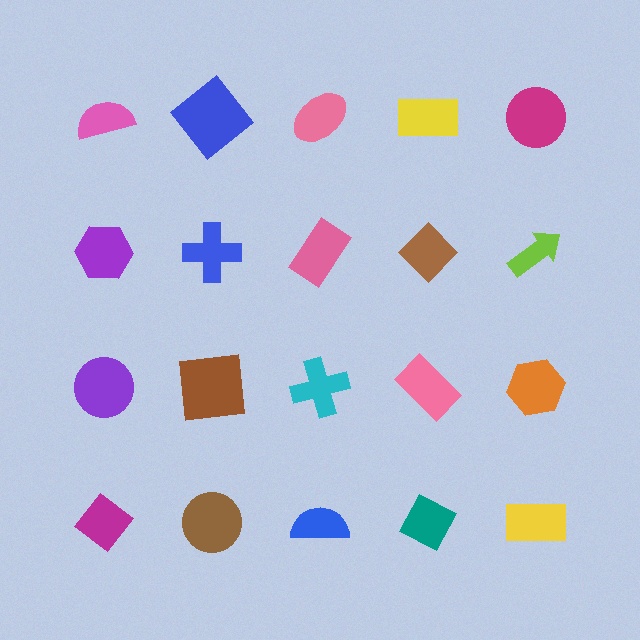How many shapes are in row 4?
5 shapes.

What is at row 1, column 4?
A yellow rectangle.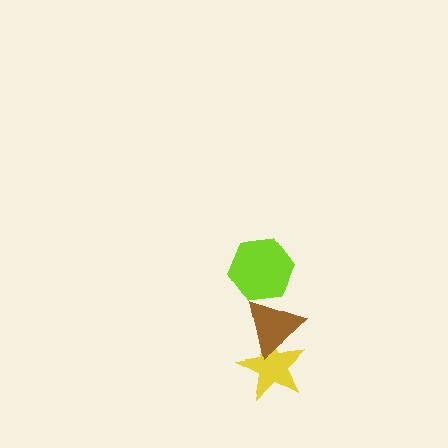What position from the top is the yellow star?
The yellow star is 3rd from the top.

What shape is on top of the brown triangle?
The lime hexagon is on top of the brown triangle.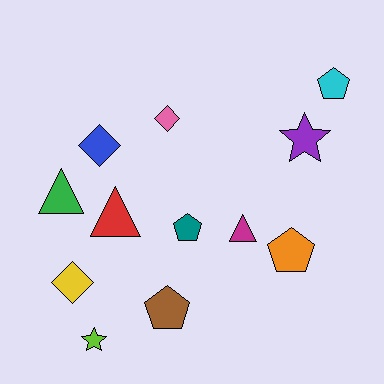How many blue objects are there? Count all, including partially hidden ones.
There is 1 blue object.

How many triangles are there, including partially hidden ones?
There are 3 triangles.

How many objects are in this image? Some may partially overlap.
There are 12 objects.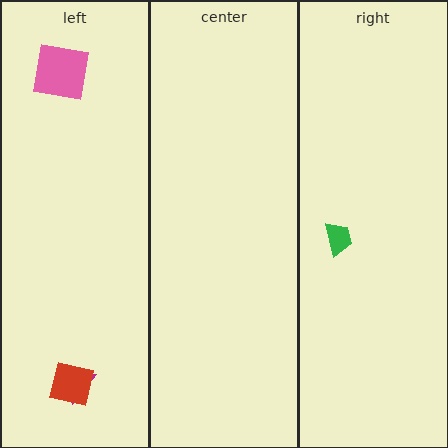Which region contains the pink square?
The left region.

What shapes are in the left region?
The magenta triangle, the red square, the pink square.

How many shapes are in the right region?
1.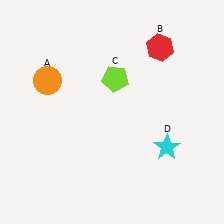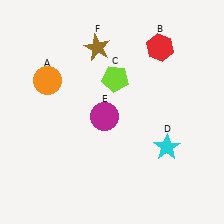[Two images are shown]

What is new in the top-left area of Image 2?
A brown star (F) was added in the top-left area of Image 2.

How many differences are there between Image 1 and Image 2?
There are 2 differences between the two images.